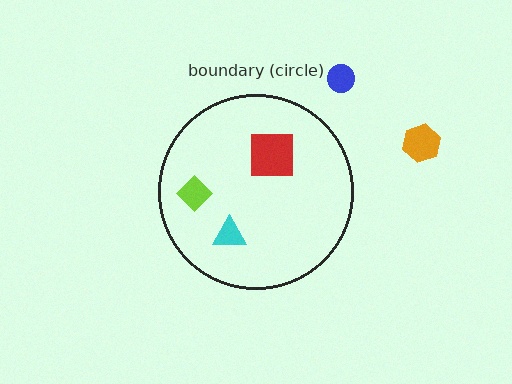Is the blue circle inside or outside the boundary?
Outside.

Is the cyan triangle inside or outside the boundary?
Inside.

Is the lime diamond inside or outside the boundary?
Inside.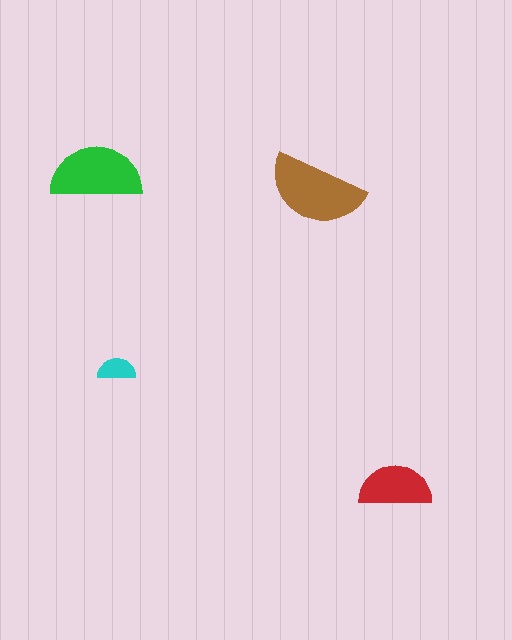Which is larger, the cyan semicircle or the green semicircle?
The green one.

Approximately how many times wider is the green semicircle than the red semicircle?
About 1.5 times wider.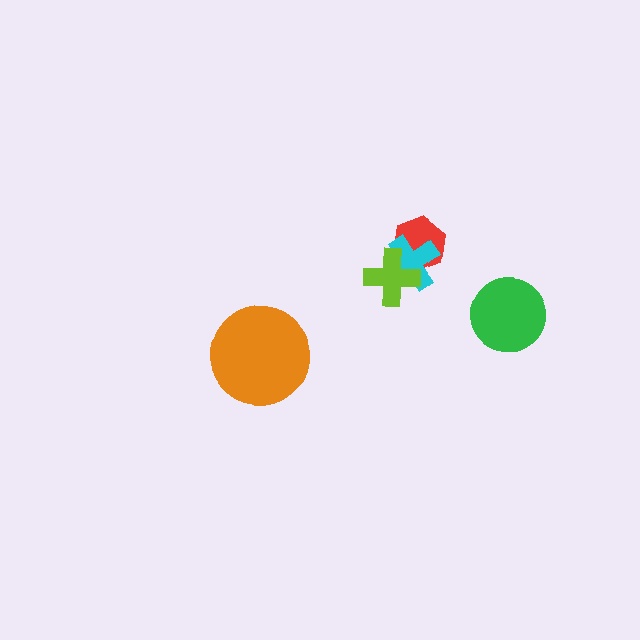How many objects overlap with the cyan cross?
2 objects overlap with the cyan cross.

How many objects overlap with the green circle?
0 objects overlap with the green circle.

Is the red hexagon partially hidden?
Yes, it is partially covered by another shape.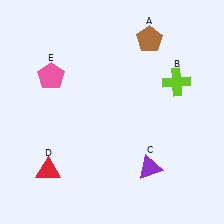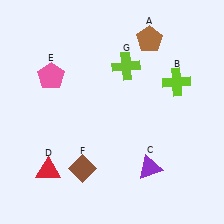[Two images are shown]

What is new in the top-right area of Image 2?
A lime cross (G) was added in the top-right area of Image 2.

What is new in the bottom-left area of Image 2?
A brown diamond (F) was added in the bottom-left area of Image 2.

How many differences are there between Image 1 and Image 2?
There are 2 differences between the two images.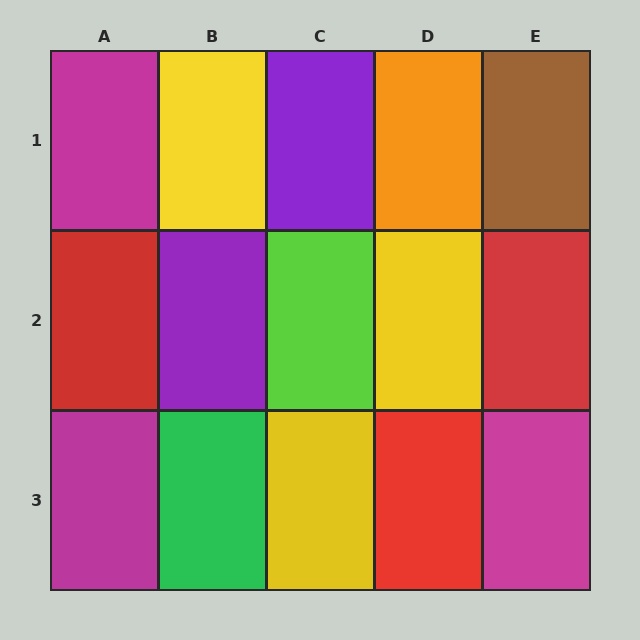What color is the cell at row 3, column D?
Red.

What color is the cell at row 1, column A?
Magenta.